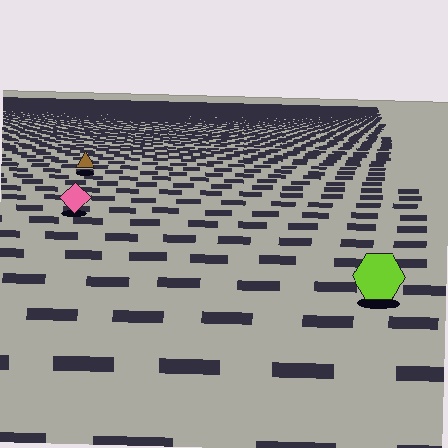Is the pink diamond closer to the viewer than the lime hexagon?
No. The lime hexagon is closer — you can tell from the texture gradient: the ground texture is coarser near it.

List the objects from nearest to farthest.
From nearest to farthest: the lime hexagon, the pink diamond, the brown triangle.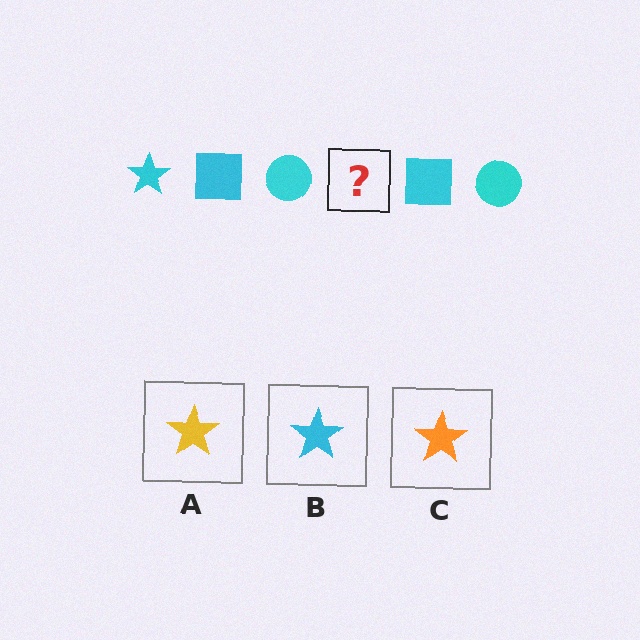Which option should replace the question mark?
Option B.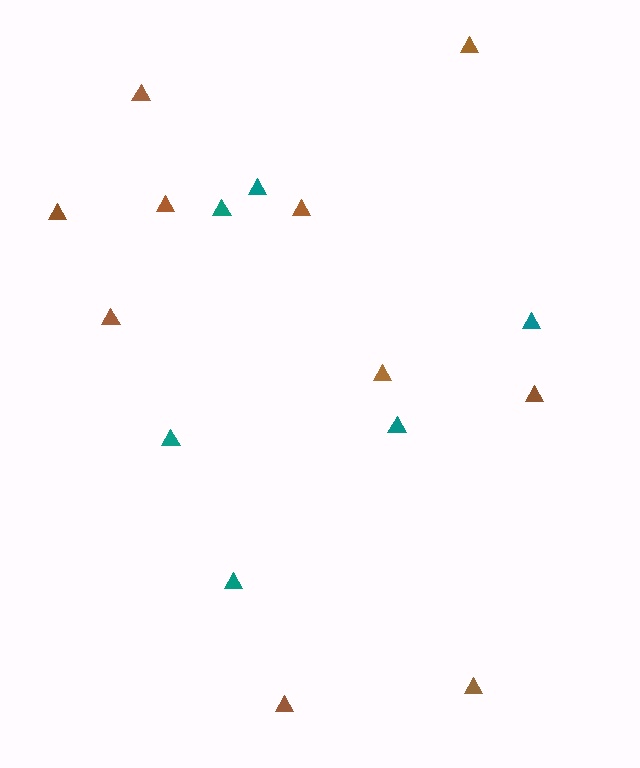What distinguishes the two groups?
There are 2 groups: one group of brown triangles (10) and one group of teal triangles (6).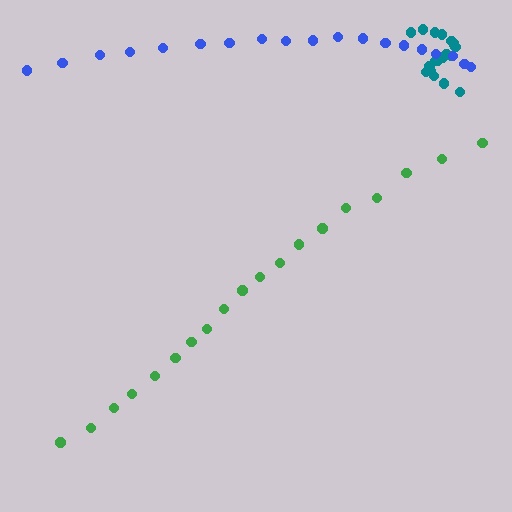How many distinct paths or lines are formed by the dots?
There are 3 distinct paths.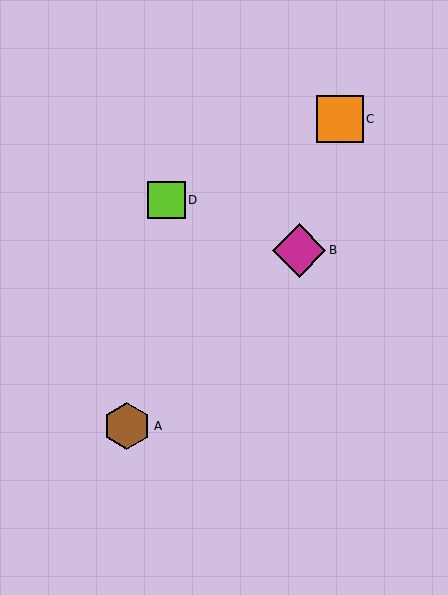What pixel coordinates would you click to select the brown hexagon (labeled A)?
Click at (127, 426) to select the brown hexagon A.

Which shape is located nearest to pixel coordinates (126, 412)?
The brown hexagon (labeled A) at (127, 426) is nearest to that location.